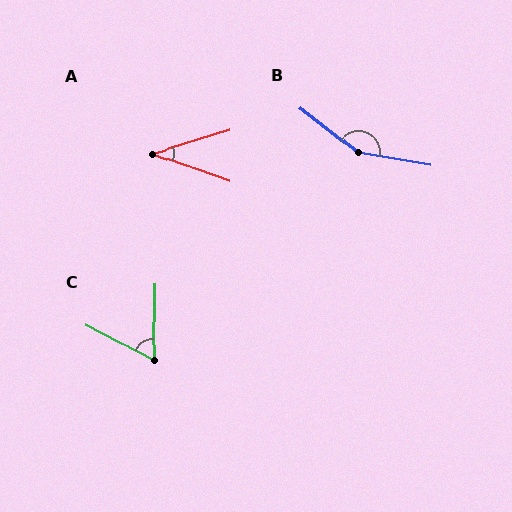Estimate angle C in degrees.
Approximately 63 degrees.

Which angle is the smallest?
A, at approximately 36 degrees.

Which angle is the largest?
B, at approximately 152 degrees.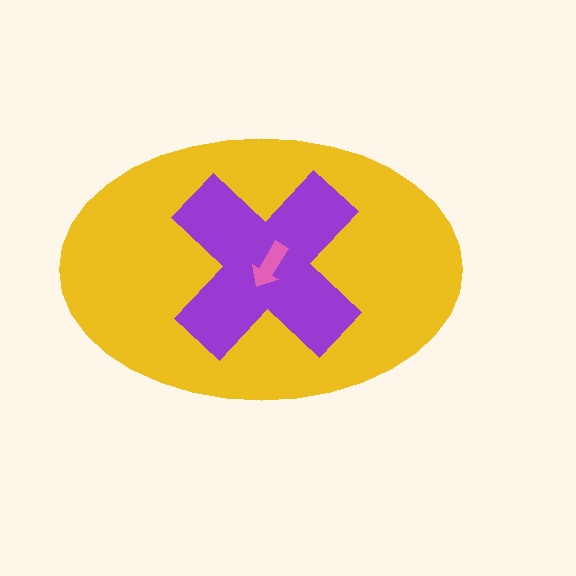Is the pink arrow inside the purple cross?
Yes.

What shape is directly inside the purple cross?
The pink arrow.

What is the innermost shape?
The pink arrow.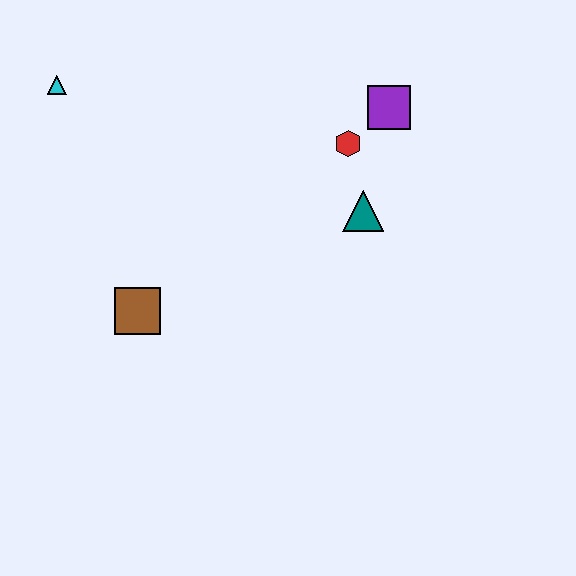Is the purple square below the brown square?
No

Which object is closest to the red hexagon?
The purple square is closest to the red hexagon.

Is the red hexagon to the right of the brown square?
Yes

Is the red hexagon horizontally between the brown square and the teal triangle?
Yes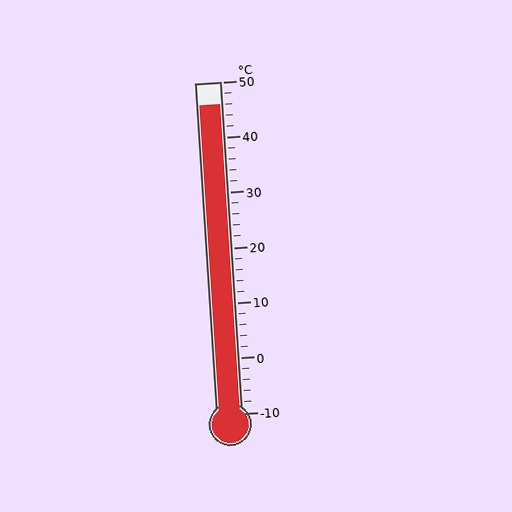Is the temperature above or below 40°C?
The temperature is above 40°C.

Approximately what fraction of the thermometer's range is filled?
The thermometer is filled to approximately 95% of its range.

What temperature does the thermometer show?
The thermometer shows approximately 46°C.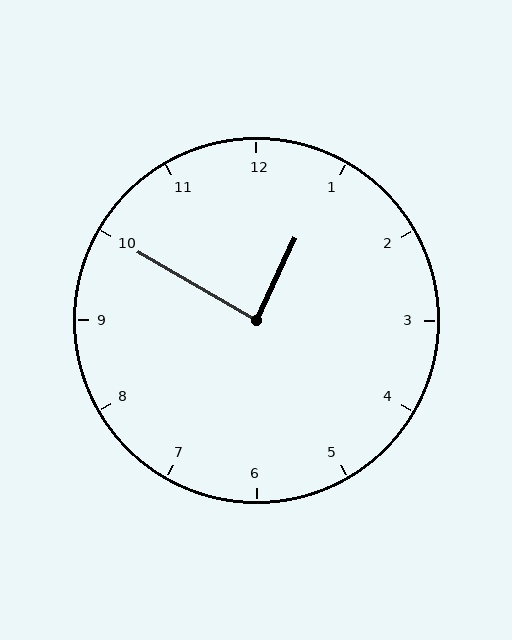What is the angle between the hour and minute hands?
Approximately 85 degrees.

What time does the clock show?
12:50.